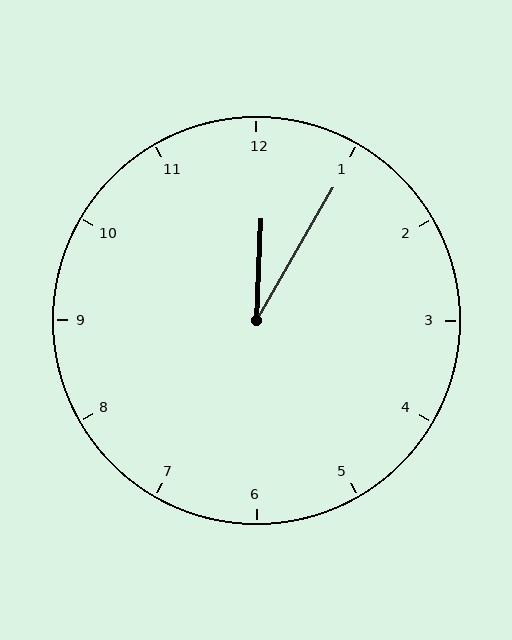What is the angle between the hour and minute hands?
Approximately 28 degrees.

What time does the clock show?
12:05.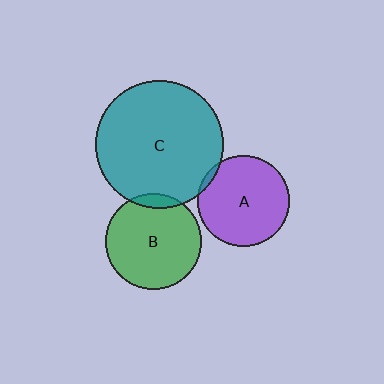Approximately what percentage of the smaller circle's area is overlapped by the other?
Approximately 10%.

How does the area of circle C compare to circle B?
Approximately 1.8 times.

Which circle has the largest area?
Circle C (teal).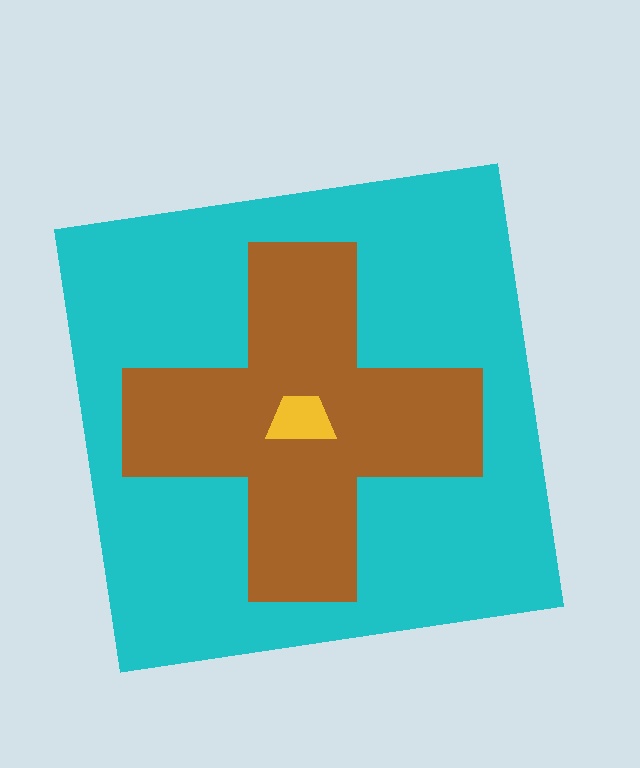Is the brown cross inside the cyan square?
Yes.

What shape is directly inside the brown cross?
The yellow trapezoid.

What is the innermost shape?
The yellow trapezoid.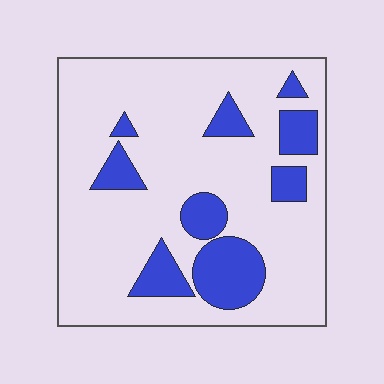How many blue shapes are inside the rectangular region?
9.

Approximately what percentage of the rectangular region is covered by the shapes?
Approximately 20%.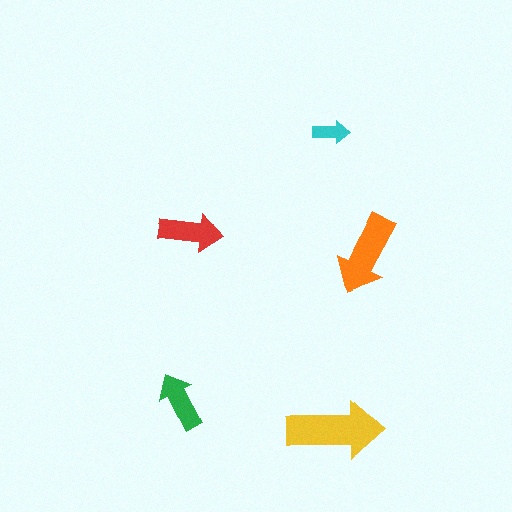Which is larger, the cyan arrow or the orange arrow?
The orange one.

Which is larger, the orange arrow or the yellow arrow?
The yellow one.